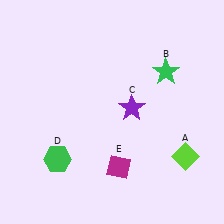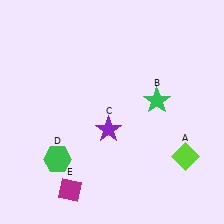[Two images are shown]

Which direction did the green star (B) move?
The green star (B) moved down.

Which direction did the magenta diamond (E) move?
The magenta diamond (E) moved left.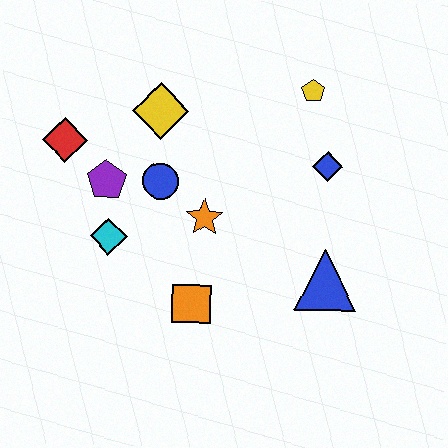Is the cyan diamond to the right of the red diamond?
Yes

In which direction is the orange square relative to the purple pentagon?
The orange square is below the purple pentagon.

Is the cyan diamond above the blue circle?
No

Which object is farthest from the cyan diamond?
The yellow pentagon is farthest from the cyan diamond.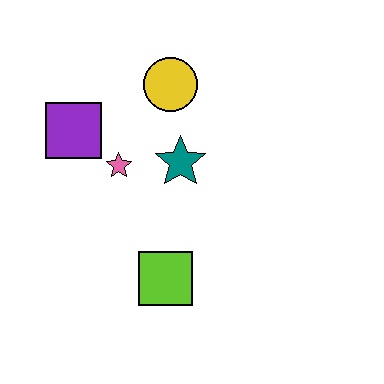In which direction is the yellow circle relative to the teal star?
The yellow circle is above the teal star.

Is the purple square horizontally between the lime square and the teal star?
No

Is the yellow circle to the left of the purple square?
No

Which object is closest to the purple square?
The pink star is closest to the purple square.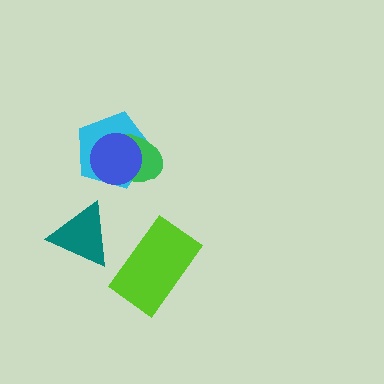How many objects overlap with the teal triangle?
0 objects overlap with the teal triangle.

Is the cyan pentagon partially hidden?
Yes, it is partially covered by another shape.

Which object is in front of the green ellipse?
The blue circle is in front of the green ellipse.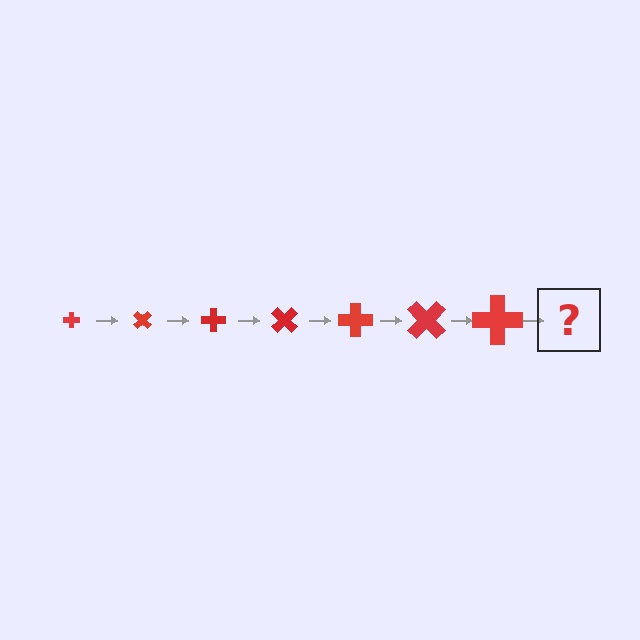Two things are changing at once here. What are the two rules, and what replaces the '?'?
The two rules are that the cross grows larger each step and it rotates 45 degrees each step. The '?' should be a cross, larger than the previous one and rotated 315 degrees from the start.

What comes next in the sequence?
The next element should be a cross, larger than the previous one and rotated 315 degrees from the start.